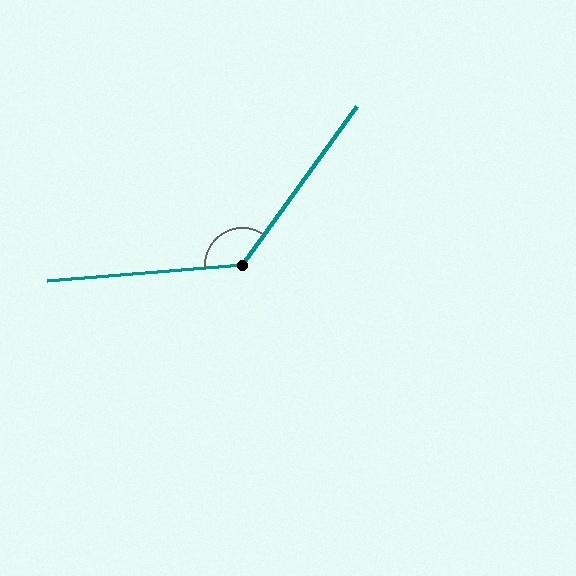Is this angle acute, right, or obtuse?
It is obtuse.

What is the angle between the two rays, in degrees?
Approximately 131 degrees.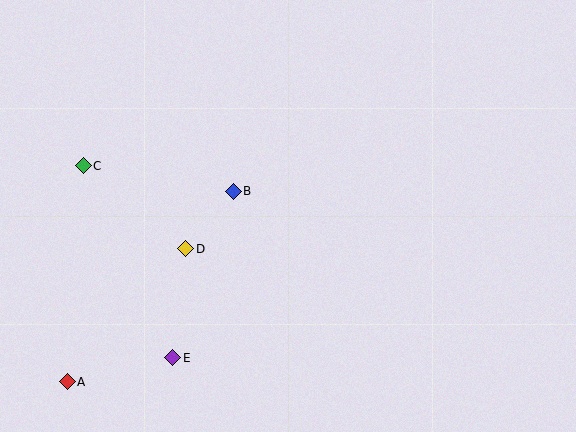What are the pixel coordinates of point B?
Point B is at (233, 191).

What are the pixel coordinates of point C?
Point C is at (83, 166).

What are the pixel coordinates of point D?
Point D is at (186, 249).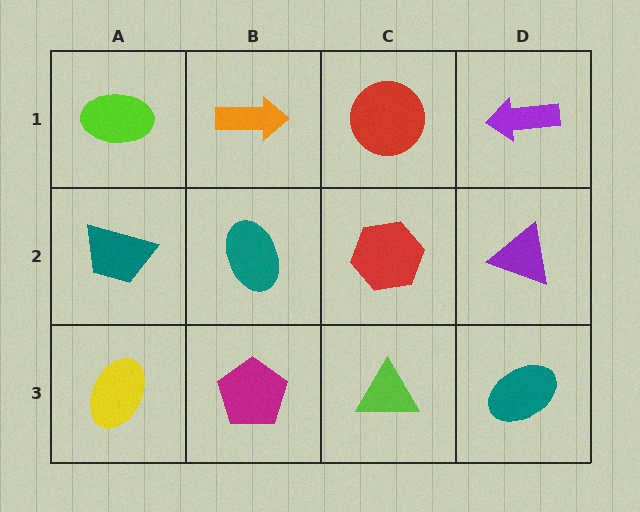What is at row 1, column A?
A lime ellipse.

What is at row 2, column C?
A red hexagon.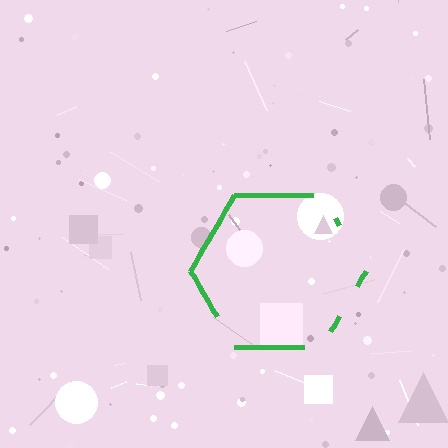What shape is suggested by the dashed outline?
The dashed outline suggests a hexagon.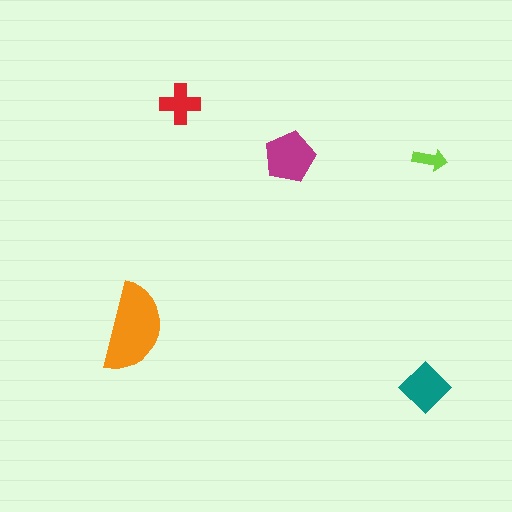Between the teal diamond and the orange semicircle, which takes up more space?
The orange semicircle.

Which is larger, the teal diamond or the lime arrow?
The teal diamond.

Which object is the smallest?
The lime arrow.